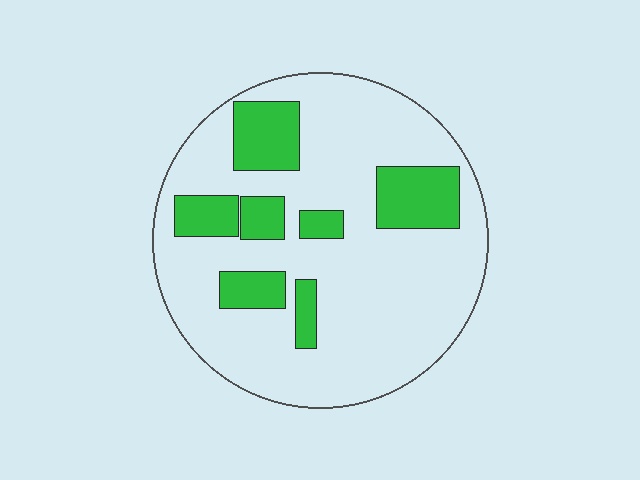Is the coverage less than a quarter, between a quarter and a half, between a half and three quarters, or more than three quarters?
Less than a quarter.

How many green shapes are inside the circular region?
7.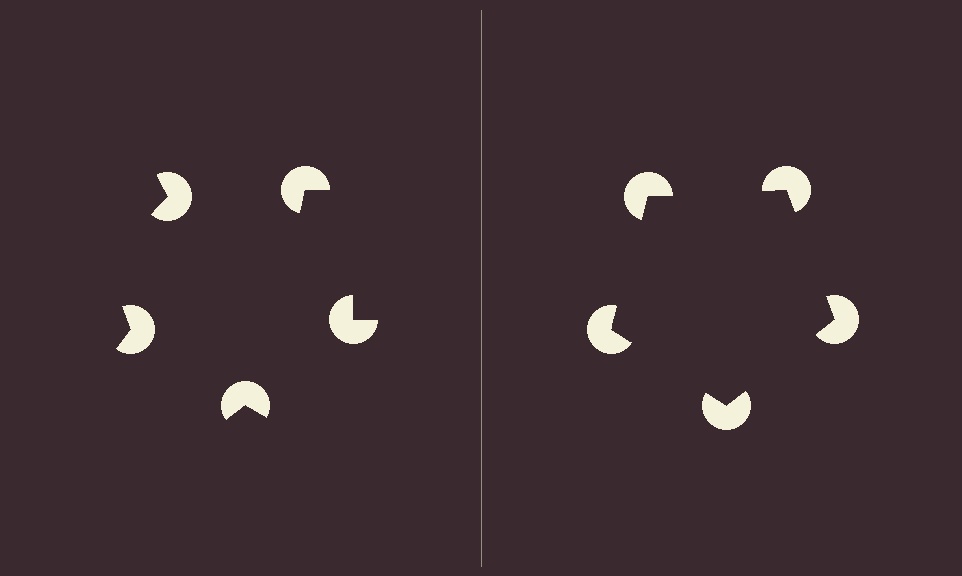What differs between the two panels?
The pac-man discs are positioned identically on both sides; only the wedge orientations differ. On the right they align to a pentagon; on the left they are misaligned.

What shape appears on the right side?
An illusory pentagon.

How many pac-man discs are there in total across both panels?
10 — 5 on each side.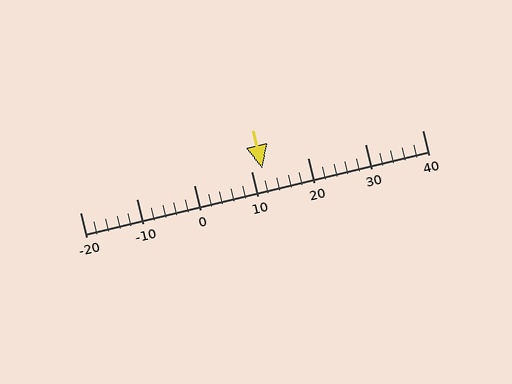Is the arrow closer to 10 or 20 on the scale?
The arrow is closer to 10.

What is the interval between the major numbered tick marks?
The major tick marks are spaced 10 units apart.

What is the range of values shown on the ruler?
The ruler shows values from -20 to 40.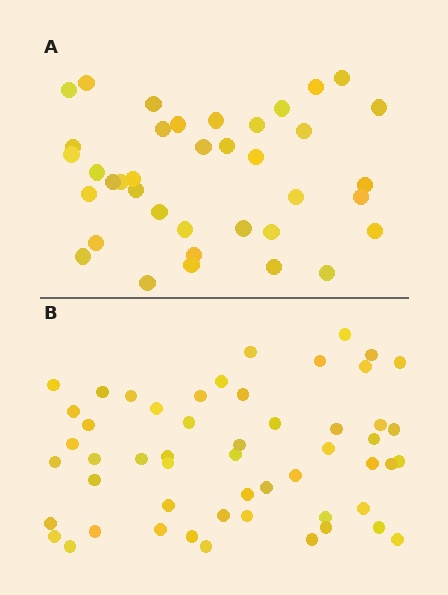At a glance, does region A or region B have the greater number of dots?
Region B (the bottom region) has more dots.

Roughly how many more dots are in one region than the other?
Region B has approximately 15 more dots than region A.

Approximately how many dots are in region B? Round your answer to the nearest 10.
About 50 dots. (The exact count is 53, which rounds to 50.)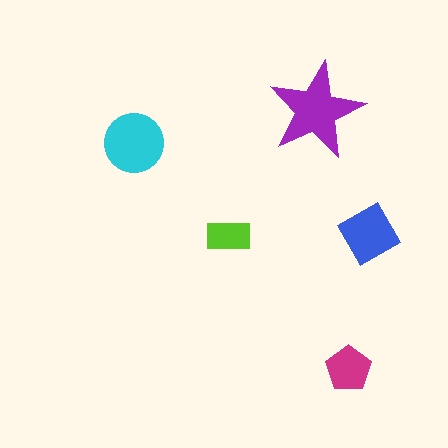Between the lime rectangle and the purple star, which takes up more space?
The purple star.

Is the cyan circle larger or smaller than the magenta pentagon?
Larger.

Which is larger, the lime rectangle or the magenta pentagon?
The magenta pentagon.